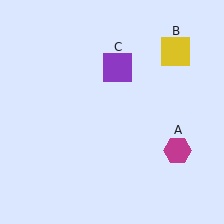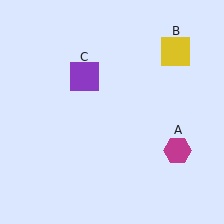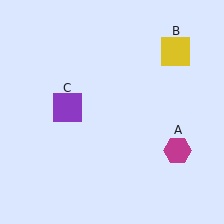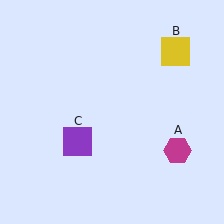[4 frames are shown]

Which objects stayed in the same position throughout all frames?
Magenta hexagon (object A) and yellow square (object B) remained stationary.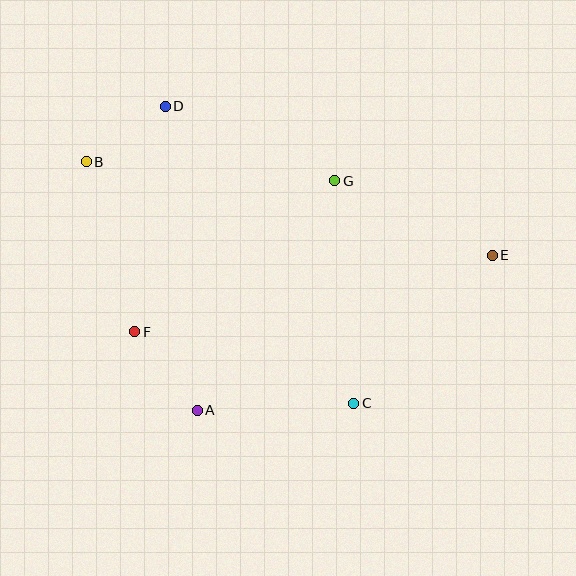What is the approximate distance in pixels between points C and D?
The distance between C and D is approximately 352 pixels.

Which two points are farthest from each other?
Points B and E are farthest from each other.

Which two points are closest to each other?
Points B and D are closest to each other.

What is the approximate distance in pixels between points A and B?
The distance between A and B is approximately 272 pixels.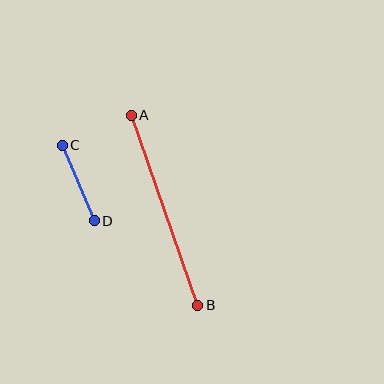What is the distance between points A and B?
The distance is approximately 201 pixels.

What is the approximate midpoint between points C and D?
The midpoint is at approximately (78, 183) pixels.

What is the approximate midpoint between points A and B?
The midpoint is at approximately (164, 210) pixels.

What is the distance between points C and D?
The distance is approximately 82 pixels.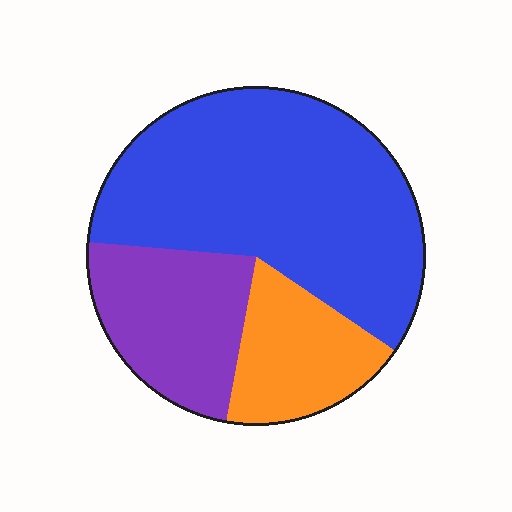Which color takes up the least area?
Orange, at roughly 20%.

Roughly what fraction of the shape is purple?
Purple takes up about one quarter (1/4) of the shape.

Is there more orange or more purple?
Purple.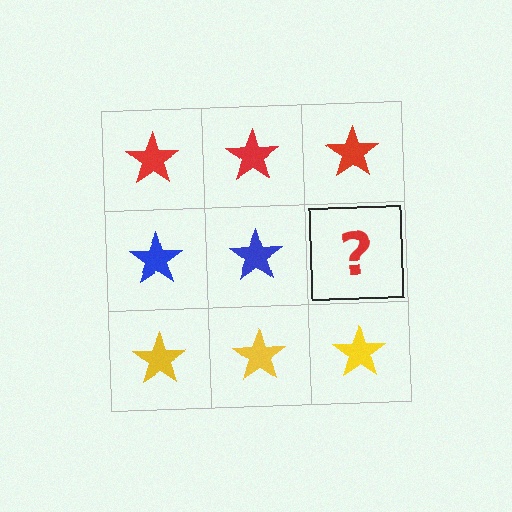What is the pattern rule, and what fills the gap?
The rule is that each row has a consistent color. The gap should be filled with a blue star.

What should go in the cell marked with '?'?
The missing cell should contain a blue star.